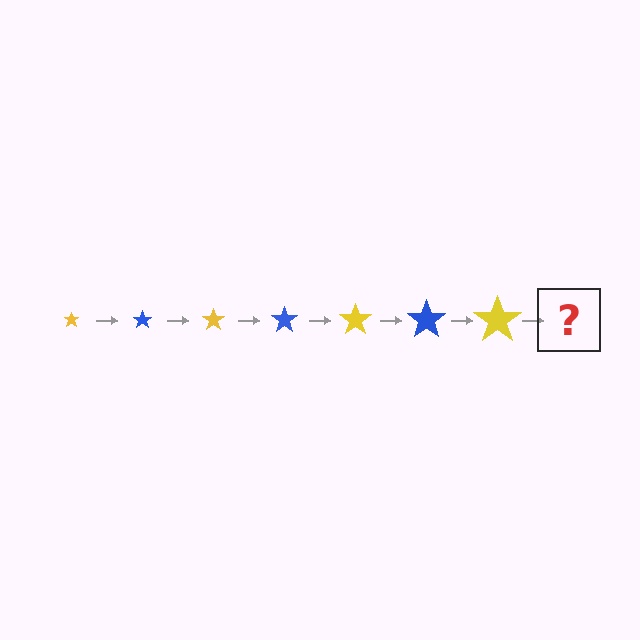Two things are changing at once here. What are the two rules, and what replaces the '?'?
The two rules are that the star grows larger each step and the color cycles through yellow and blue. The '?' should be a blue star, larger than the previous one.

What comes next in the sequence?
The next element should be a blue star, larger than the previous one.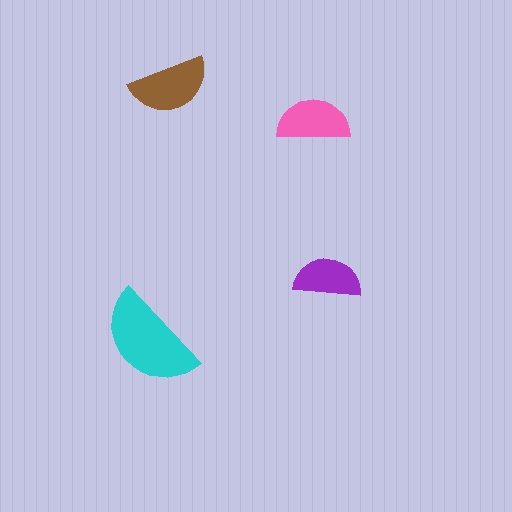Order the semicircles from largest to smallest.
the cyan one, the brown one, the pink one, the purple one.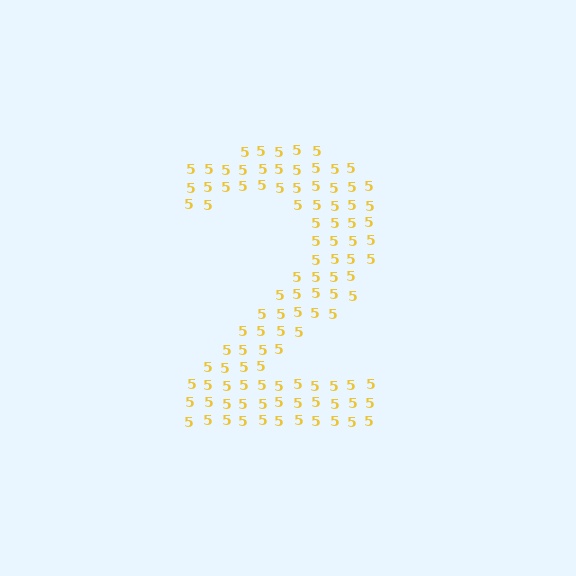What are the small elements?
The small elements are digit 5's.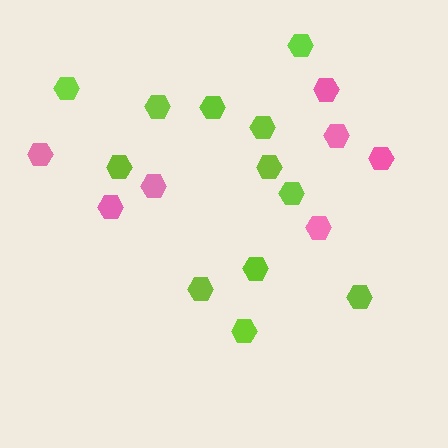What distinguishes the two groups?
There are 2 groups: one group of pink hexagons (7) and one group of lime hexagons (12).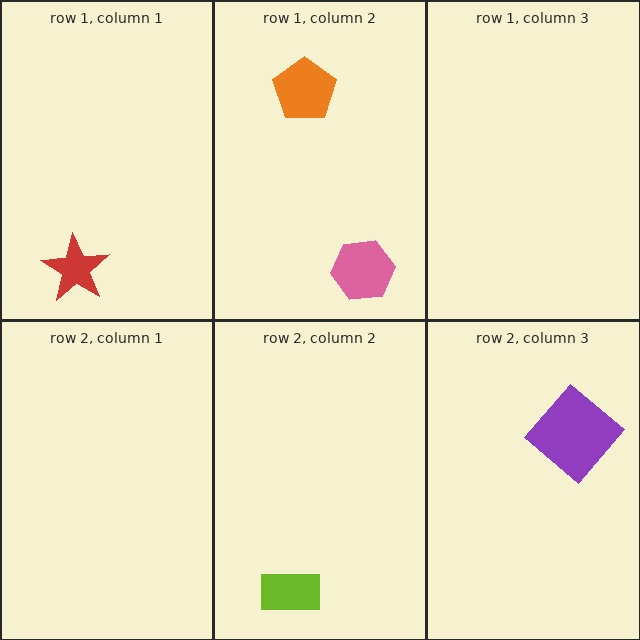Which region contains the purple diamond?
The row 2, column 3 region.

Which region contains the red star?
The row 1, column 1 region.